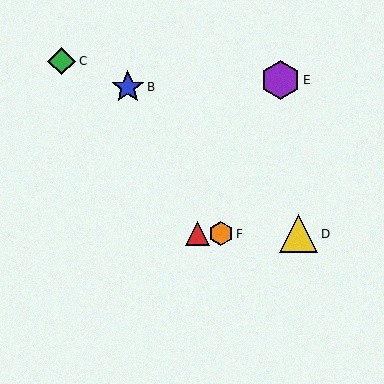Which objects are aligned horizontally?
Objects A, D, F are aligned horizontally.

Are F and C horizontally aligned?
No, F is at y≈234 and C is at y≈61.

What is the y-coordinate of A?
Object A is at y≈234.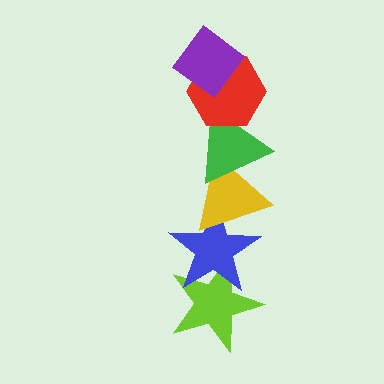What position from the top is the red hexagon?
The red hexagon is 2nd from the top.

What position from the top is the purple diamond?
The purple diamond is 1st from the top.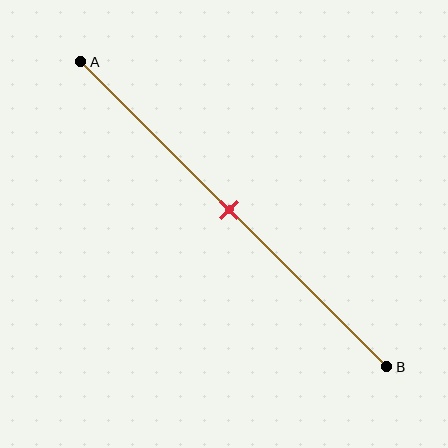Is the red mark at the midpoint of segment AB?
Yes, the mark is approximately at the midpoint.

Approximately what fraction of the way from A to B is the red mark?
The red mark is approximately 50% of the way from A to B.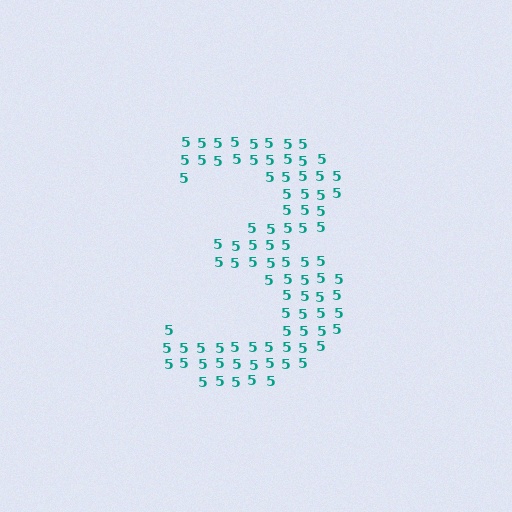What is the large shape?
The large shape is the digit 3.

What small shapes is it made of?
It is made of small digit 5's.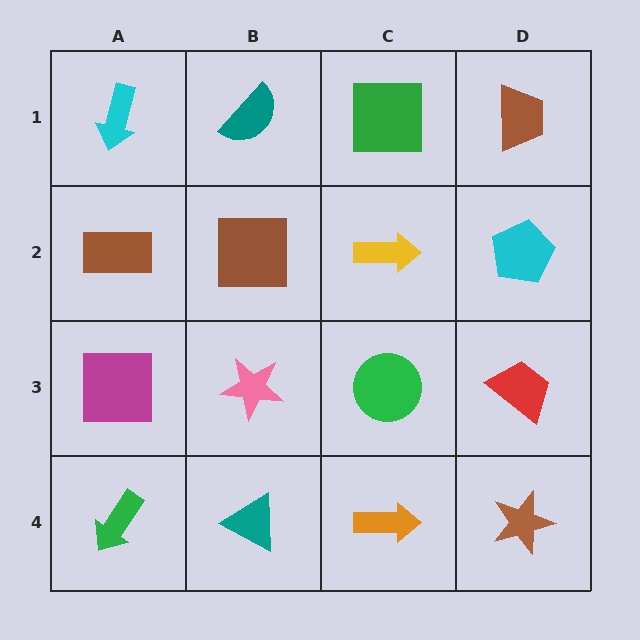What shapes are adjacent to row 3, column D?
A cyan pentagon (row 2, column D), a brown star (row 4, column D), a green circle (row 3, column C).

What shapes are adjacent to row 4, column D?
A red trapezoid (row 3, column D), an orange arrow (row 4, column C).